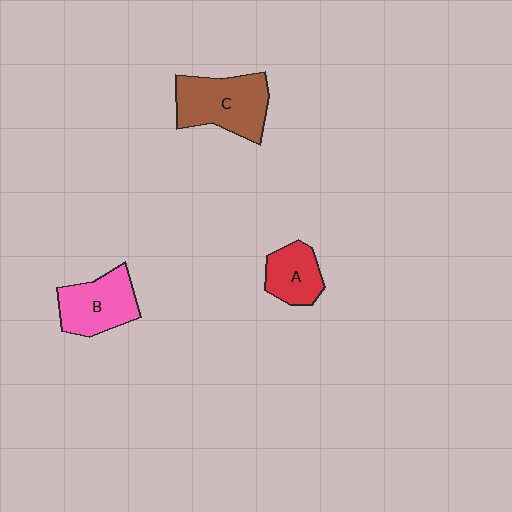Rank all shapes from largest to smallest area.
From largest to smallest: C (brown), B (pink), A (red).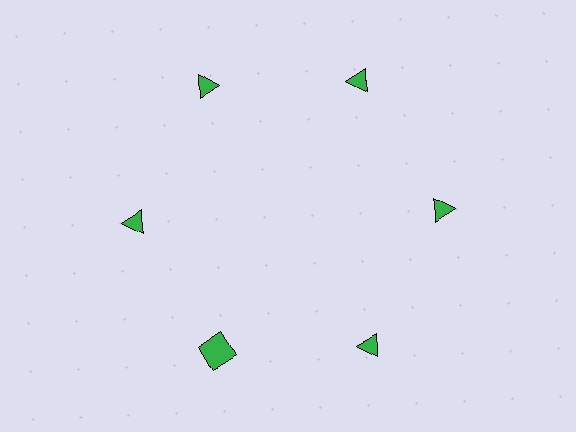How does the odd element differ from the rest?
It has a different shape: square instead of triangle.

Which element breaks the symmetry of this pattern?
The green square at roughly the 7 o'clock position breaks the symmetry. All other shapes are green triangles.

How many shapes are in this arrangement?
There are 6 shapes arranged in a ring pattern.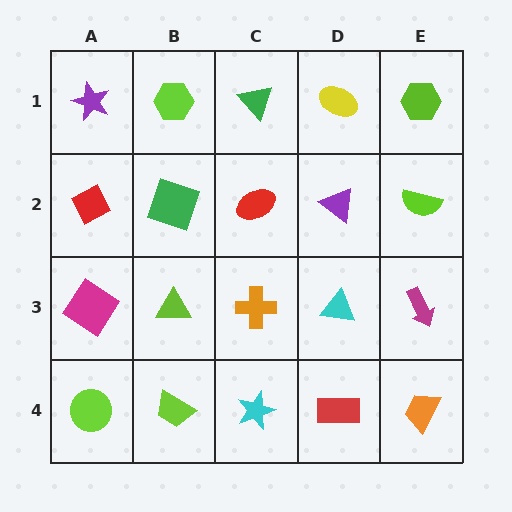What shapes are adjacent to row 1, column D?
A purple triangle (row 2, column D), a green triangle (row 1, column C), a lime hexagon (row 1, column E).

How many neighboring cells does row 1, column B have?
3.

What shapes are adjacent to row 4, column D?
A cyan triangle (row 3, column D), a cyan star (row 4, column C), an orange trapezoid (row 4, column E).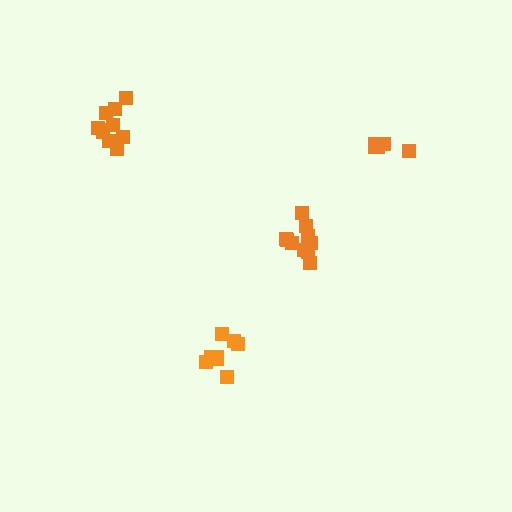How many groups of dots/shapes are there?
There are 4 groups.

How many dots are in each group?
Group 1: 5 dots, Group 2: 10 dots, Group 3: 10 dots, Group 4: 11 dots (36 total).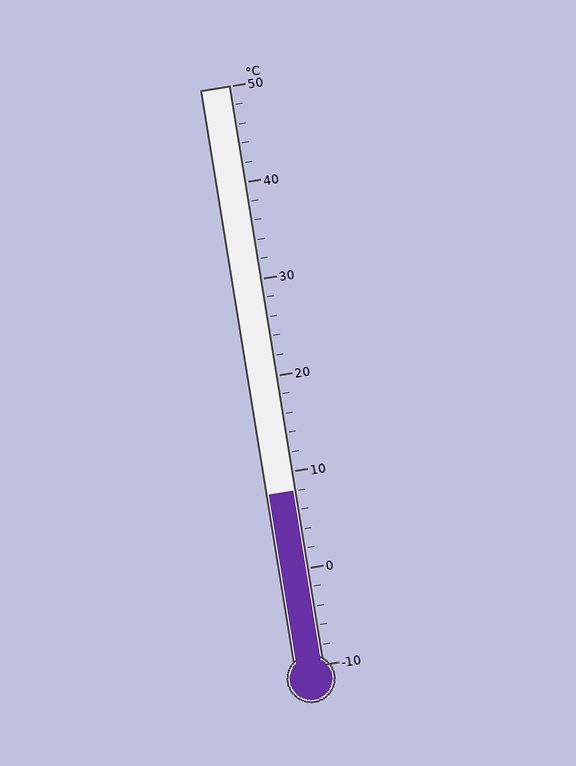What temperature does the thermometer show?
The thermometer shows approximately 8°C.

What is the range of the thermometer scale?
The thermometer scale ranges from -10°C to 50°C.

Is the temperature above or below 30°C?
The temperature is below 30°C.